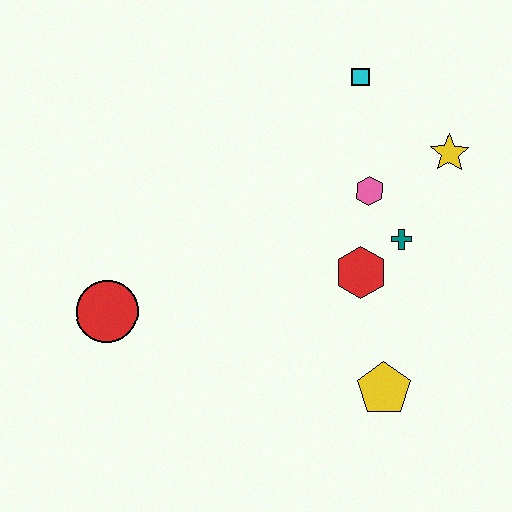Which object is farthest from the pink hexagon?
The red circle is farthest from the pink hexagon.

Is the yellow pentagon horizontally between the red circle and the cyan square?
No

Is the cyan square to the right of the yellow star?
No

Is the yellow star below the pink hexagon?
No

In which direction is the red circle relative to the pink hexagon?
The red circle is to the left of the pink hexagon.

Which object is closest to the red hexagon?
The teal cross is closest to the red hexagon.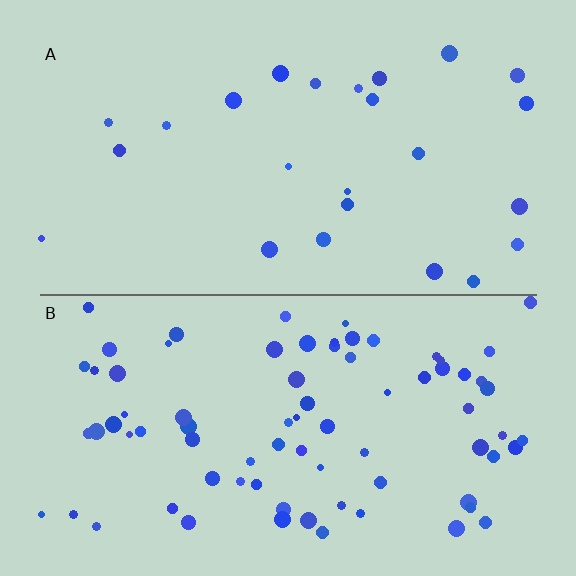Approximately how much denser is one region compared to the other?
Approximately 3.3× — region B over region A.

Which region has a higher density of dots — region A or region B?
B (the bottom).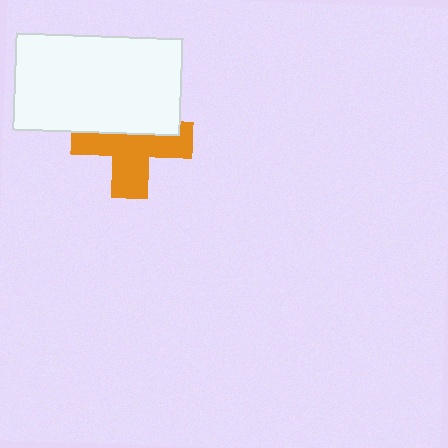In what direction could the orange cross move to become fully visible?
The orange cross could move down. That would shift it out from behind the white rectangle entirely.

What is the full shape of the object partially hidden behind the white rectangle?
The partially hidden object is an orange cross.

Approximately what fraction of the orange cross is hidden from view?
Roughly 42% of the orange cross is hidden behind the white rectangle.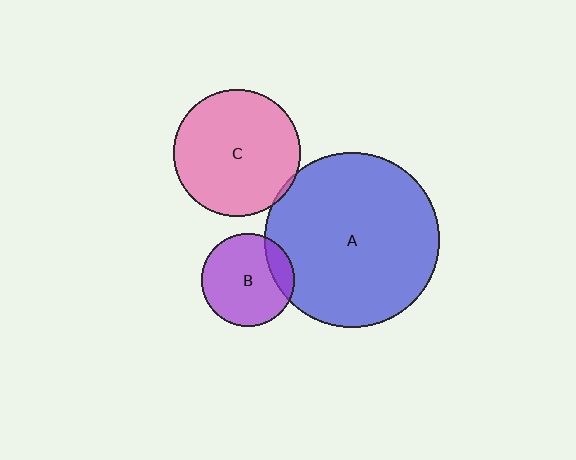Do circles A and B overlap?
Yes.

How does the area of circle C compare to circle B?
Approximately 1.9 times.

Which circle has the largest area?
Circle A (blue).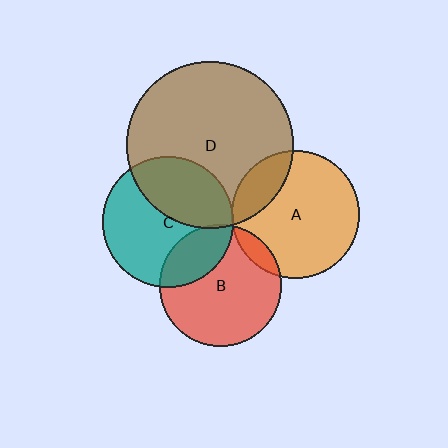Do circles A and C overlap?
Yes.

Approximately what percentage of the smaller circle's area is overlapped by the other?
Approximately 5%.